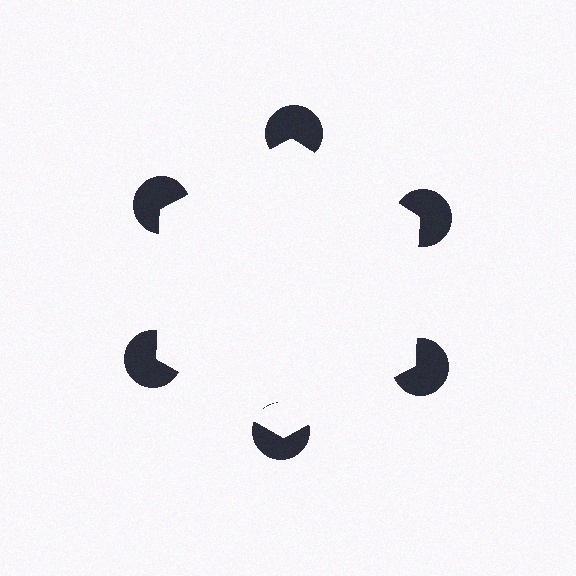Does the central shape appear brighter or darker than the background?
It typically appears slightly brighter than the background, even though no actual brightness change is drawn.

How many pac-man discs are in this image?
There are 6 — one at each vertex of the illusory hexagon.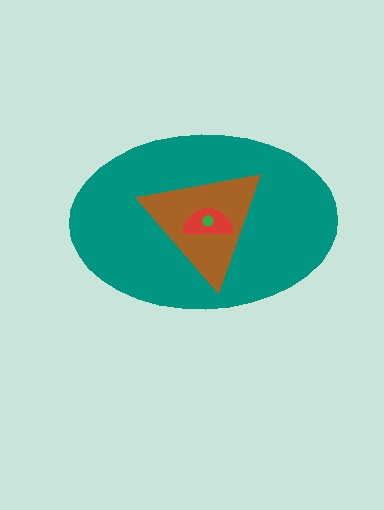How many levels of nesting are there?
4.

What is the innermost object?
The green pentagon.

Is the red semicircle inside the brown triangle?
Yes.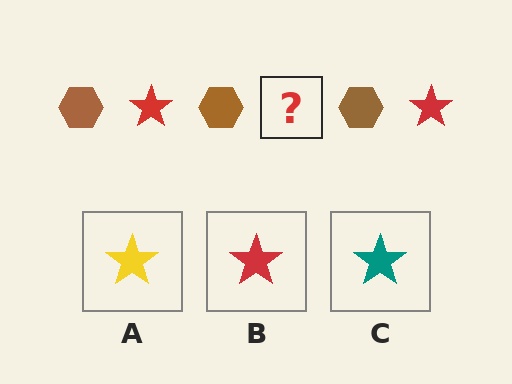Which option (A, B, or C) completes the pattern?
B.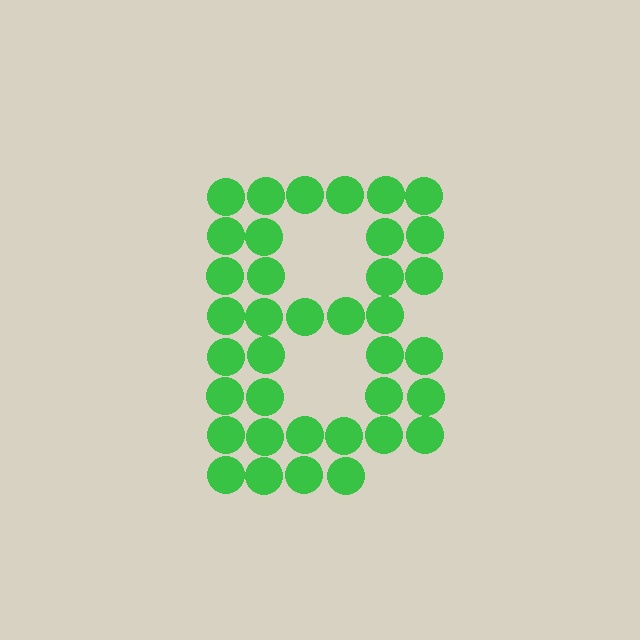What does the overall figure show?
The overall figure shows the letter B.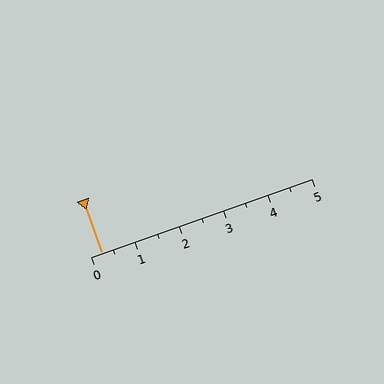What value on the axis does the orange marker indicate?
The marker indicates approximately 0.2.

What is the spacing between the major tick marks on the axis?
The major ticks are spaced 1 apart.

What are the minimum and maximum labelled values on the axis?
The axis runs from 0 to 5.